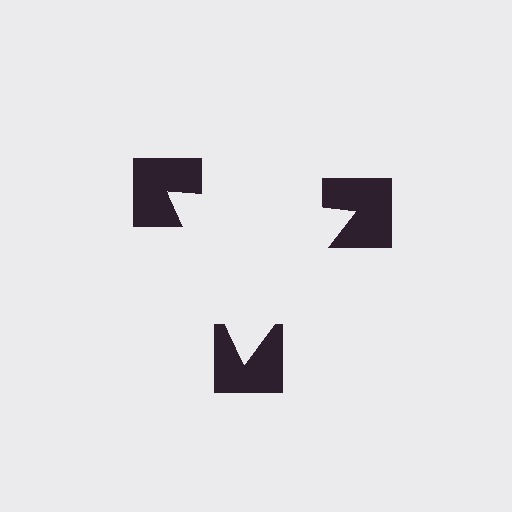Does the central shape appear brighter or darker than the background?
It typically appears slightly brighter than the background, even though no actual brightness change is drawn.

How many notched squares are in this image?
There are 3 — one at each vertex of the illusory triangle.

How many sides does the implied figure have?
3 sides.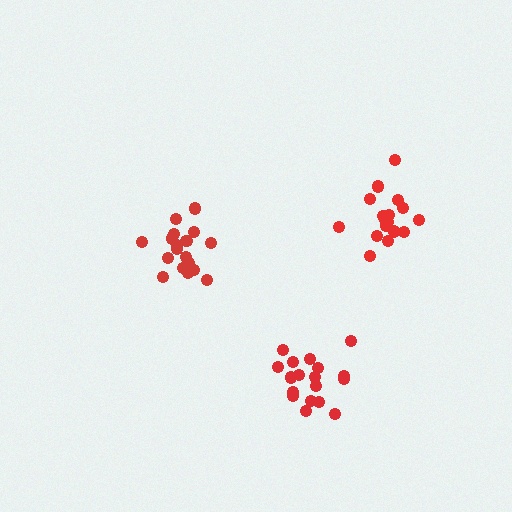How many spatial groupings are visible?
There are 3 spatial groupings.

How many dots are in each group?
Group 1: 19 dots, Group 2: 18 dots, Group 3: 19 dots (56 total).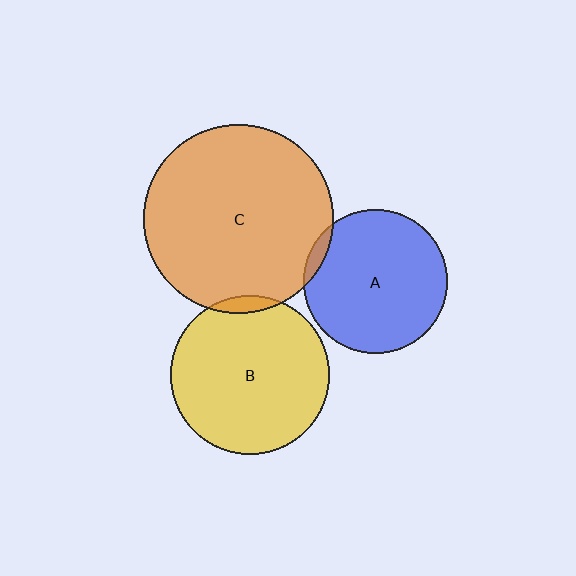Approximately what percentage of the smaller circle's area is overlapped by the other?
Approximately 5%.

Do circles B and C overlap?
Yes.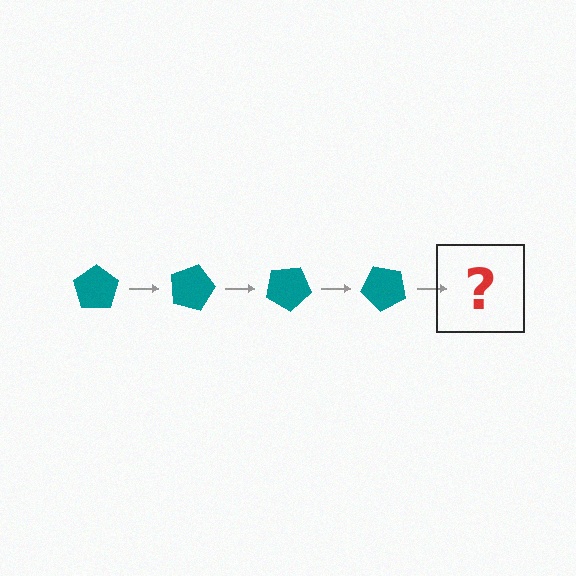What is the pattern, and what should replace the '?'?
The pattern is that the pentagon rotates 15 degrees each step. The '?' should be a teal pentagon rotated 60 degrees.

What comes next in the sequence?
The next element should be a teal pentagon rotated 60 degrees.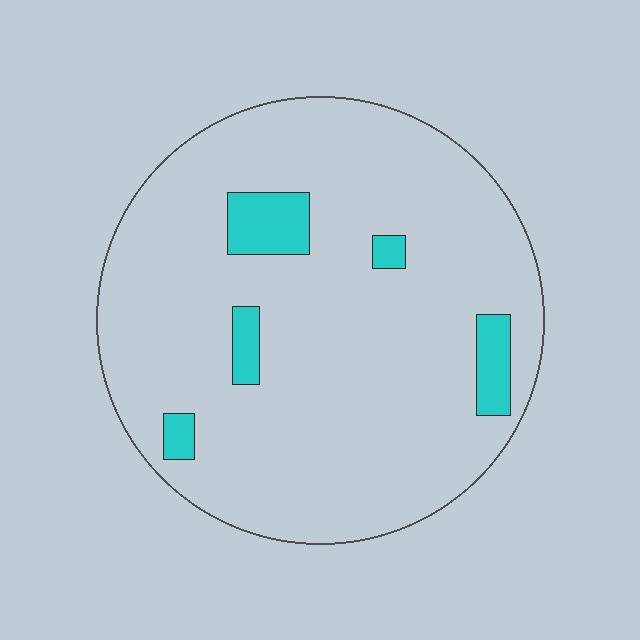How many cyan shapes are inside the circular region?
5.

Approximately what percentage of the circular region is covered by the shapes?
Approximately 10%.